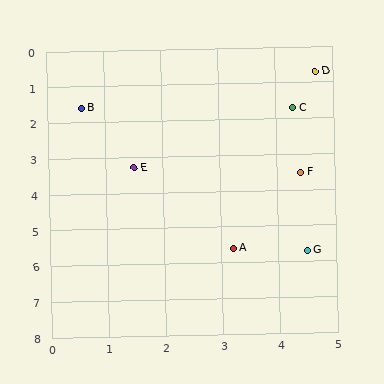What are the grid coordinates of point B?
Point B is at approximately (0.6, 1.6).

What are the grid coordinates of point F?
Point F is at approximately (4.4, 3.5).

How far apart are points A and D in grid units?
Points A and D are about 5.1 grid units apart.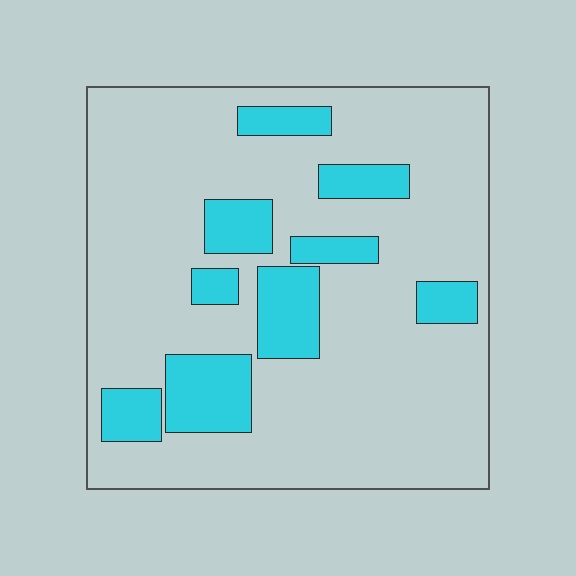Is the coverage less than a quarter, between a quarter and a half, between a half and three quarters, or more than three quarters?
Less than a quarter.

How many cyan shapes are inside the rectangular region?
9.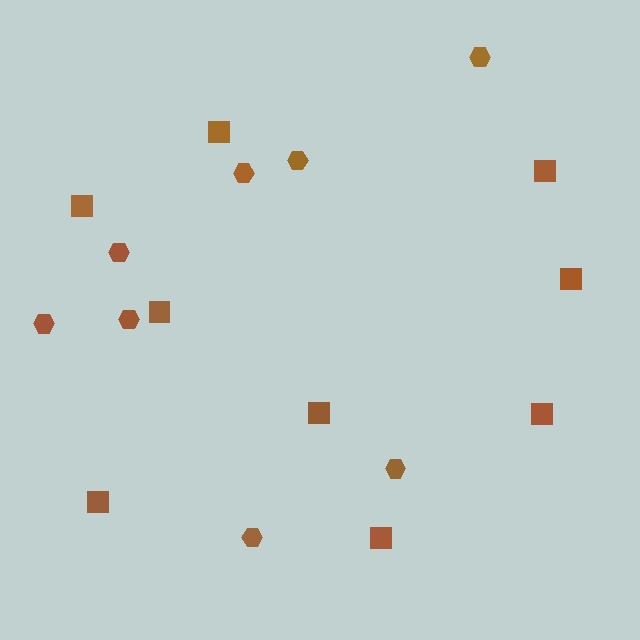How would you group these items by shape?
There are 2 groups: one group of squares (9) and one group of hexagons (8).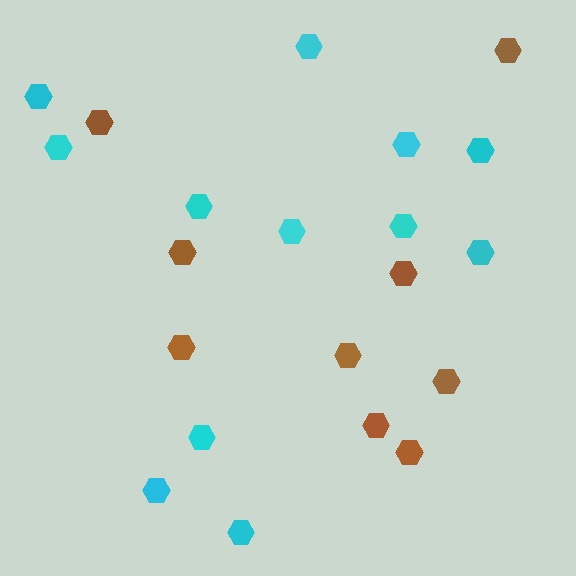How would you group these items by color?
There are 2 groups: one group of brown hexagons (9) and one group of cyan hexagons (12).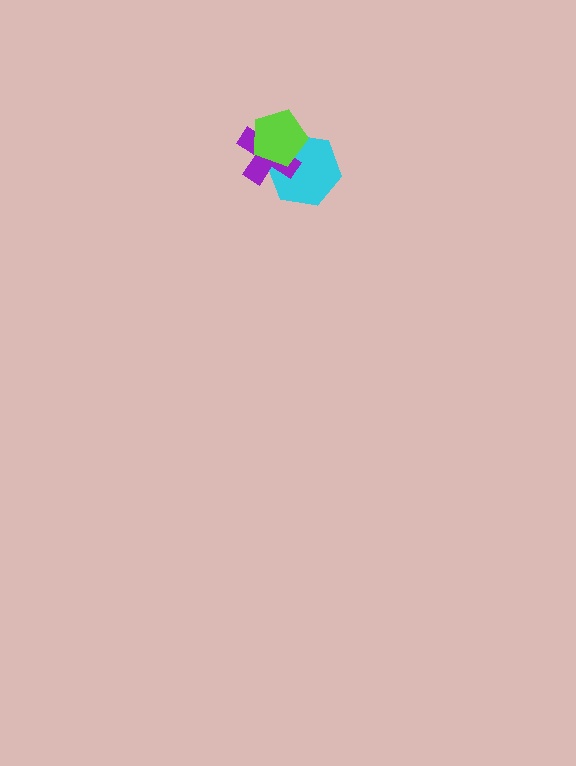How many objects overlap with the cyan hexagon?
2 objects overlap with the cyan hexagon.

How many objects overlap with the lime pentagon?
2 objects overlap with the lime pentagon.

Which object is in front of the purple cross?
The lime pentagon is in front of the purple cross.